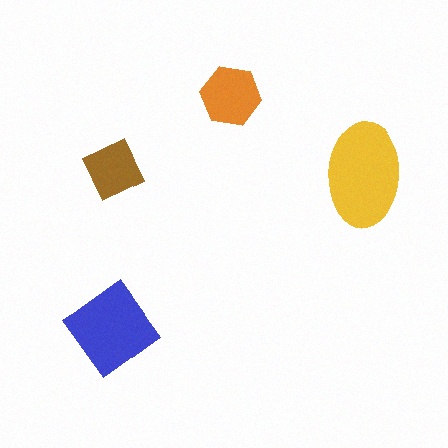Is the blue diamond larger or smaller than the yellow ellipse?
Smaller.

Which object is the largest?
The yellow ellipse.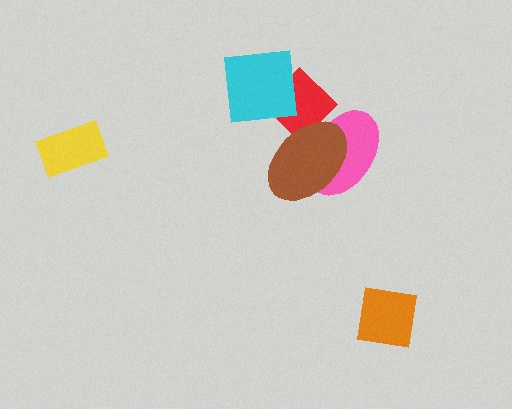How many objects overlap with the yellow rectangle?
0 objects overlap with the yellow rectangle.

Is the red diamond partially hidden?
Yes, it is partially covered by another shape.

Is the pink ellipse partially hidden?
Yes, it is partially covered by another shape.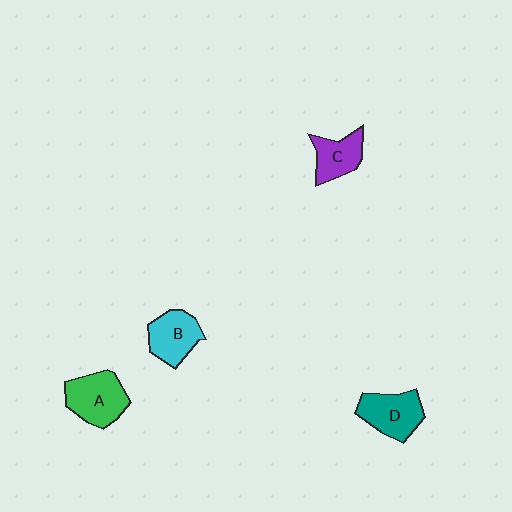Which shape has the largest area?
Shape A (green).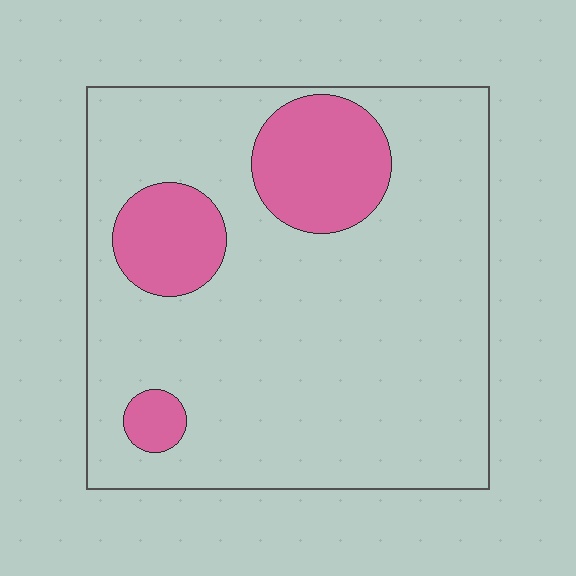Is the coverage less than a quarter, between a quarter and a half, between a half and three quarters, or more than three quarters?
Less than a quarter.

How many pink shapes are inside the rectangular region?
3.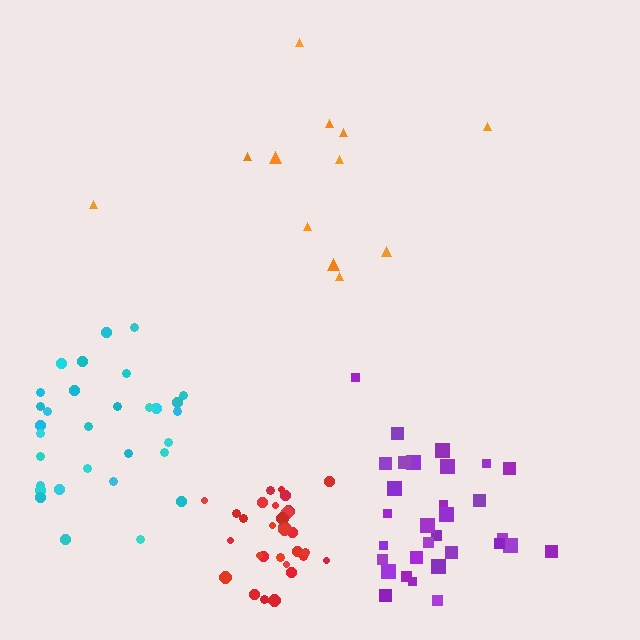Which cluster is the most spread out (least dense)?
Orange.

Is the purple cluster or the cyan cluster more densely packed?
Purple.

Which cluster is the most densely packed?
Red.